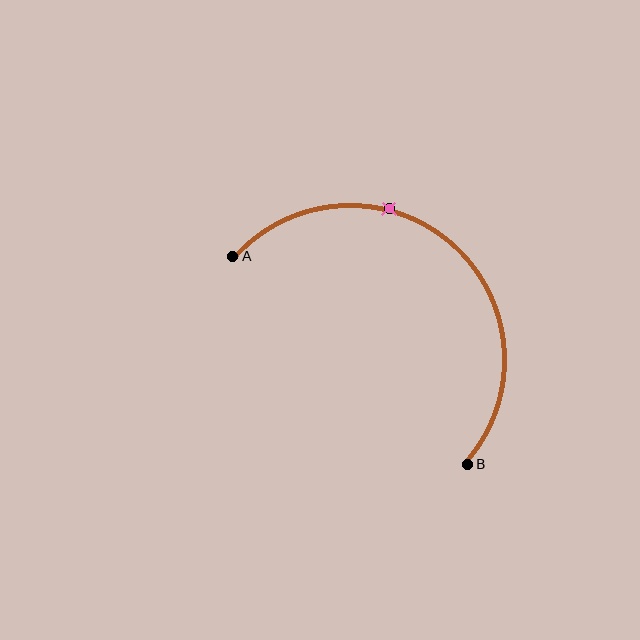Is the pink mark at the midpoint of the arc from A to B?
No. The pink mark lies on the arc but is closer to endpoint A. The arc midpoint would be at the point on the curve equidistant along the arc from both A and B.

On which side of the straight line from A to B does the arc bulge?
The arc bulges above and to the right of the straight line connecting A and B.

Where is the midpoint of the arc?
The arc midpoint is the point on the curve farthest from the straight line joining A and B. It sits above and to the right of that line.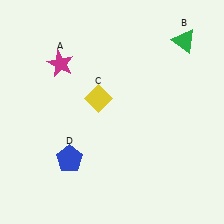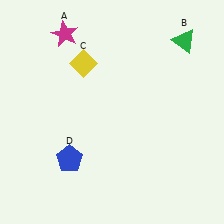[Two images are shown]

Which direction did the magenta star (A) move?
The magenta star (A) moved up.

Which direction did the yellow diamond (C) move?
The yellow diamond (C) moved up.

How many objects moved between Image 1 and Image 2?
2 objects moved between the two images.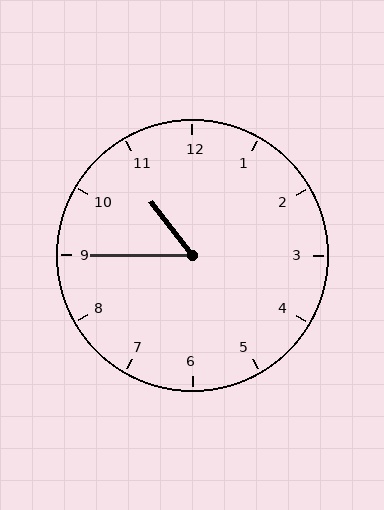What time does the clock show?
10:45.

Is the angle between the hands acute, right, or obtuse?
It is acute.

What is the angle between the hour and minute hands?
Approximately 52 degrees.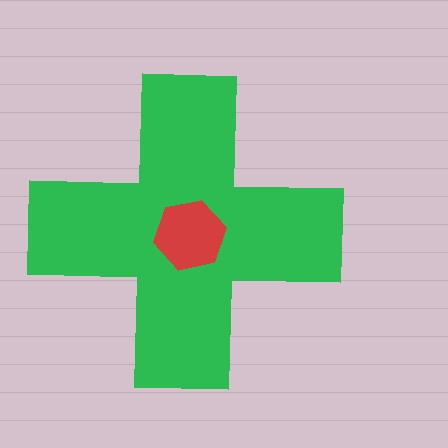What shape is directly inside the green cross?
The red hexagon.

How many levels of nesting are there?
2.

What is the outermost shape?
The green cross.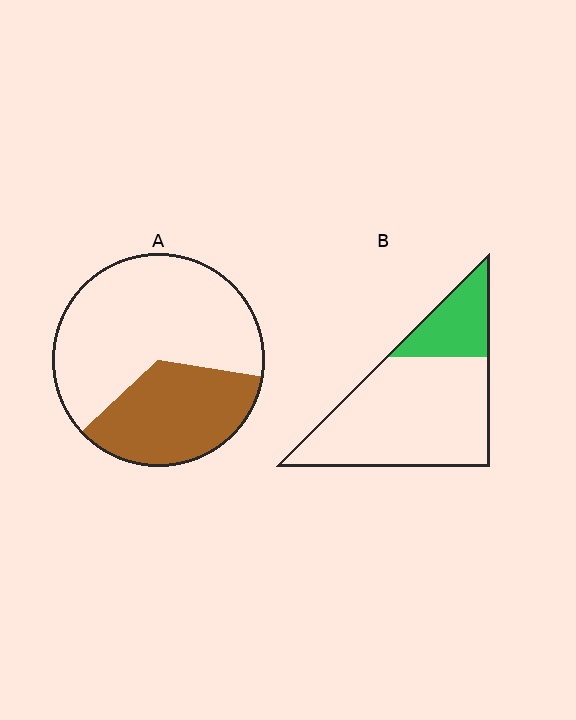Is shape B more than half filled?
No.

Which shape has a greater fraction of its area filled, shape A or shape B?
Shape A.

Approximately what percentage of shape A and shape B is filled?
A is approximately 35% and B is approximately 25%.